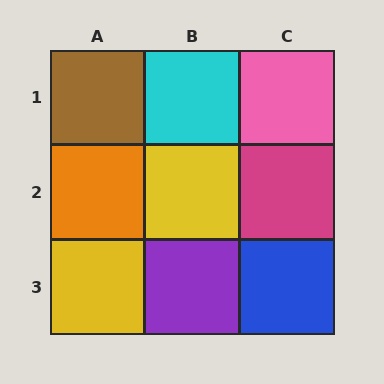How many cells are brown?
1 cell is brown.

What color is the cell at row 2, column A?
Orange.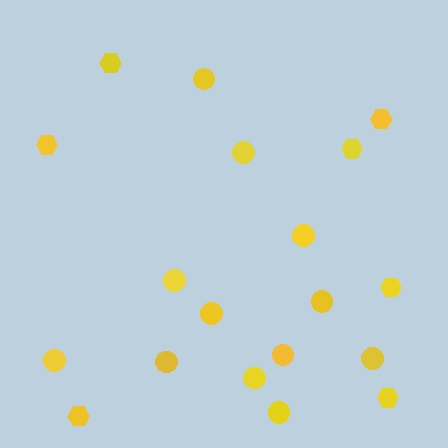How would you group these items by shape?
There are 2 groups: one group of circles (12) and one group of hexagons (7).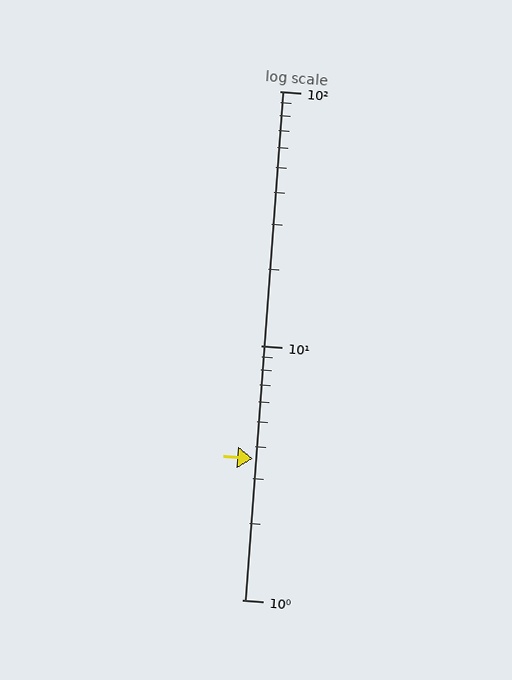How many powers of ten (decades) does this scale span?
The scale spans 2 decades, from 1 to 100.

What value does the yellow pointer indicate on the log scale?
The pointer indicates approximately 3.6.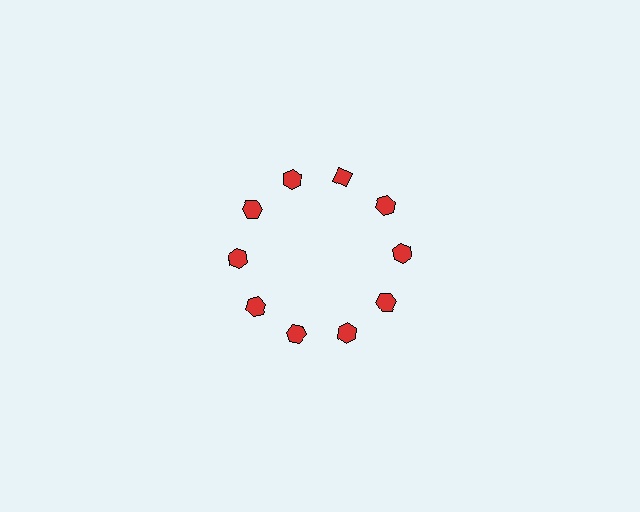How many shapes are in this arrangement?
There are 10 shapes arranged in a ring pattern.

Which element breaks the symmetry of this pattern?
The red diamond at roughly the 1 o'clock position breaks the symmetry. All other shapes are red hexagons.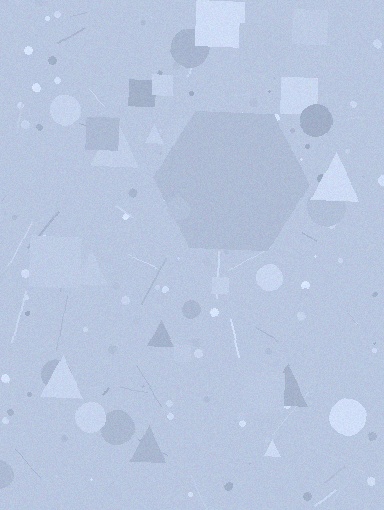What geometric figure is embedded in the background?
A hexagon is embedded in the background.